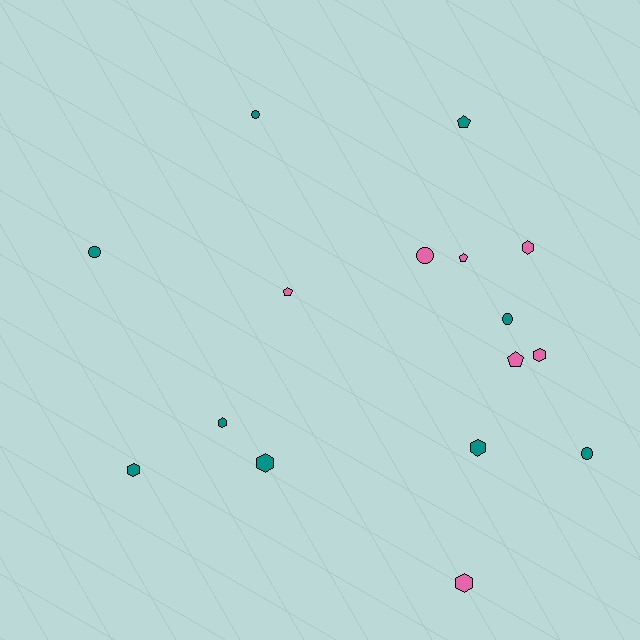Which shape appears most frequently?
Hexagon, with 7 objects.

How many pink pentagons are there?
There are 3 pink pentagons.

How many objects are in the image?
There are 16 objects.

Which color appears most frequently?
Teal, with 9 objects.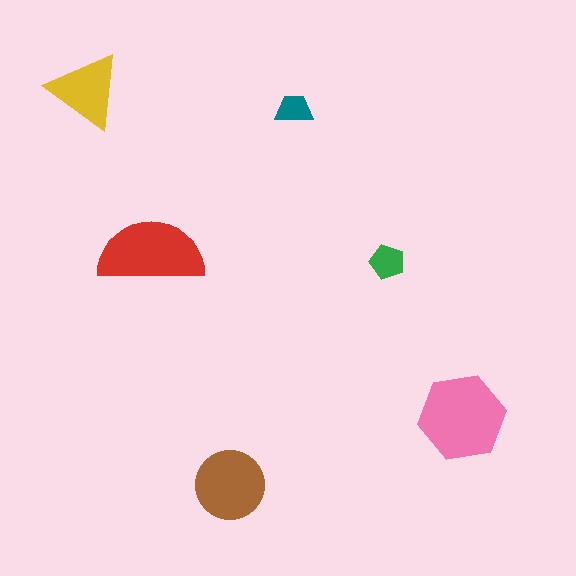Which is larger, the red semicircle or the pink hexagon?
The pink hexagon.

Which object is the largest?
The pink hexagon.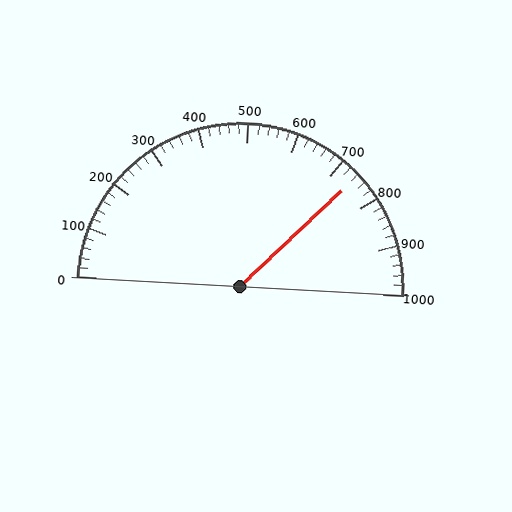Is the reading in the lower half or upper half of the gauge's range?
The reading is in the upper half of the range (0 to 1000).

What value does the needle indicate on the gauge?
The needle indicates approximately 740.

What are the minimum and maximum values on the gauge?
The gauge ranges from 0 to 1000.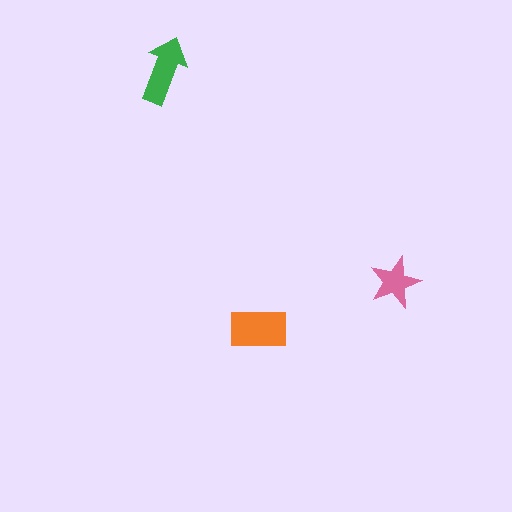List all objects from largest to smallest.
The orange rectangle, the green arrow, the pink star.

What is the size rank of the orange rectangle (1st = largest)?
1st.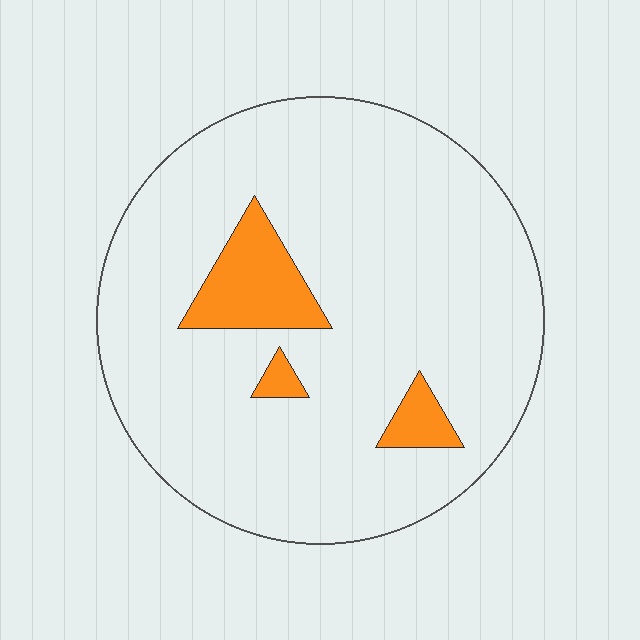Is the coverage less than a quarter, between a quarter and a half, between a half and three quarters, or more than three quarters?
Less than a quarter.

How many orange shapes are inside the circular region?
3.